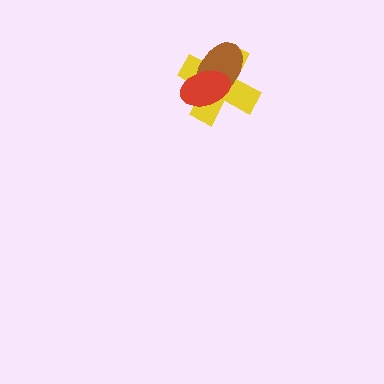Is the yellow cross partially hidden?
Yes, it is partially covered by another shape.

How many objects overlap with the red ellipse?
2 objects overlap with the red ellipse.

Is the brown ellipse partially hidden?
Yes, it is partially covered by another shape.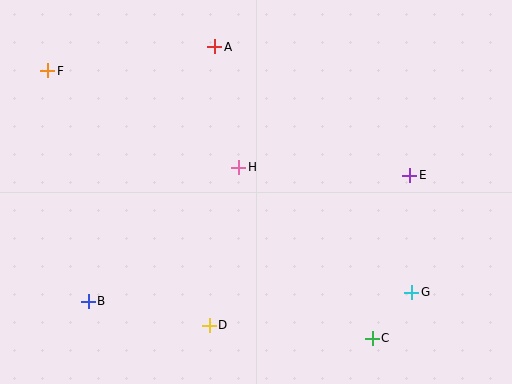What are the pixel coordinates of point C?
Point C is at (372, 338).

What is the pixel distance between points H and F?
The distance between H and F is 214 pixels.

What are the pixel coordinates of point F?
Point F is at (48, 71).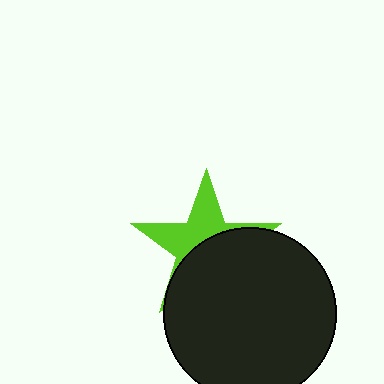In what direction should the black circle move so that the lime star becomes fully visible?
The black circle should move down. That is the shortest direction to clear the overlap and leave the lime star fully visible.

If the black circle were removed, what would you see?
You would see the complete lime star.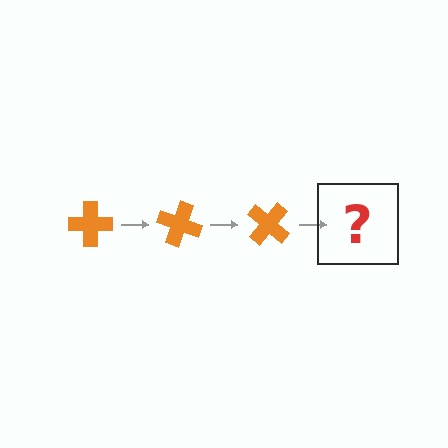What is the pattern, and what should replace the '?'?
The pattern is that the cross rotates 20 degrees each step. The '?' should be an orange cross rotated 60 degrees.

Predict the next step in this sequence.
The next step is an orange cross rotated 60 degrees.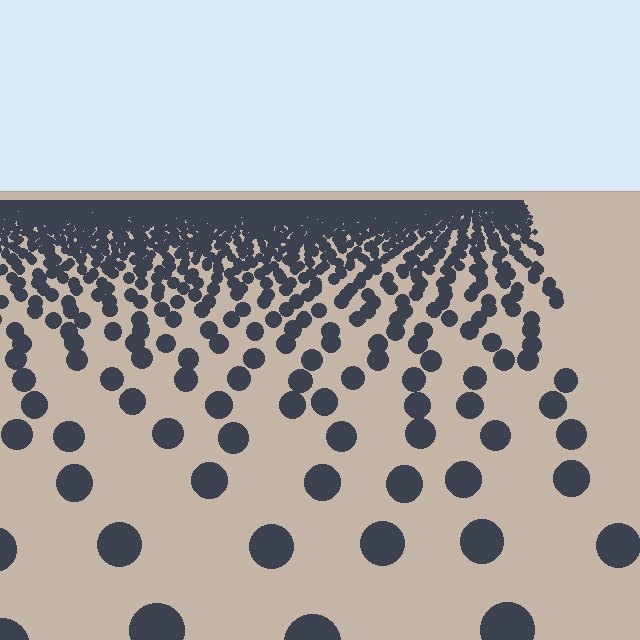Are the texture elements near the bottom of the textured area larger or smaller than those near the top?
Larger. Near the bottom, elements are closer to the viewer and appear at a bigger on-screen size.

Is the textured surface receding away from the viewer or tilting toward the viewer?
The surface is receding away from the viewer. Texture elements get smaller and denser toward the top.